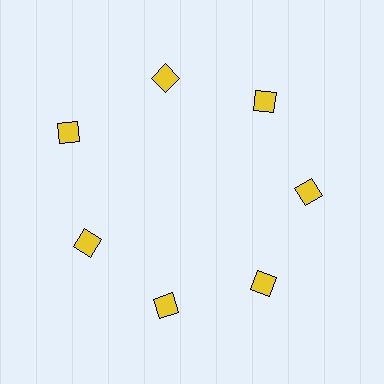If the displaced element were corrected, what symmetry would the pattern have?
It would have 7-fold rotational symmetry — the pattern would map onto itself every 51 degrees.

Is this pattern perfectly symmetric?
No. The 7 yellow diamonds are arranged in a ring, but one element near the 10 o'clock position is pushed outward from the center, breaking the 7-fold rotational symmetry.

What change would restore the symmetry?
The symmetry would be restored by moving it inward, back onto the ring so that all 7 diamonds sit at equal angles and equal distance from the center.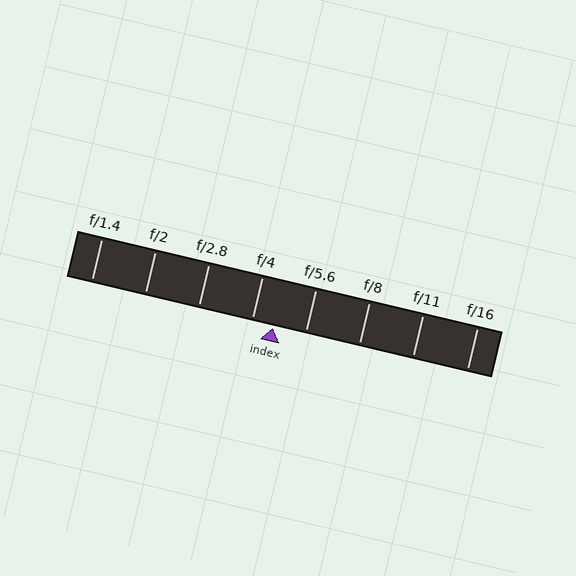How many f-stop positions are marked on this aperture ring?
There are 8 f-stop positions marked.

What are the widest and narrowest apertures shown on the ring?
The widest aperture shown is f/1.4 and the narrowest is f/16.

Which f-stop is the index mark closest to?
The index mark is closest to f/4.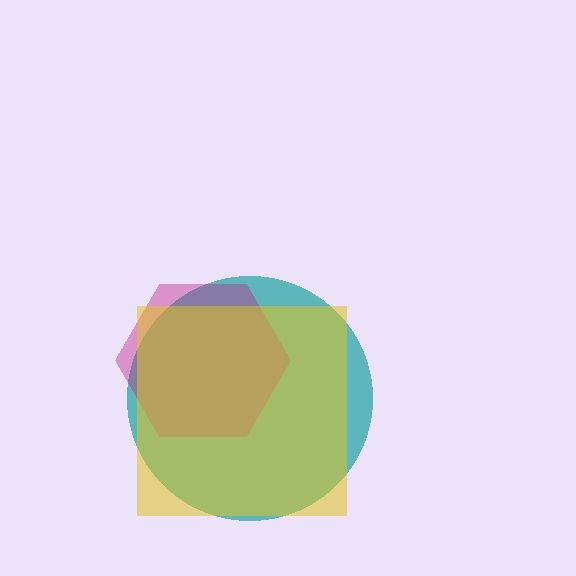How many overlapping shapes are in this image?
There are 3 overlapping shapes in the image.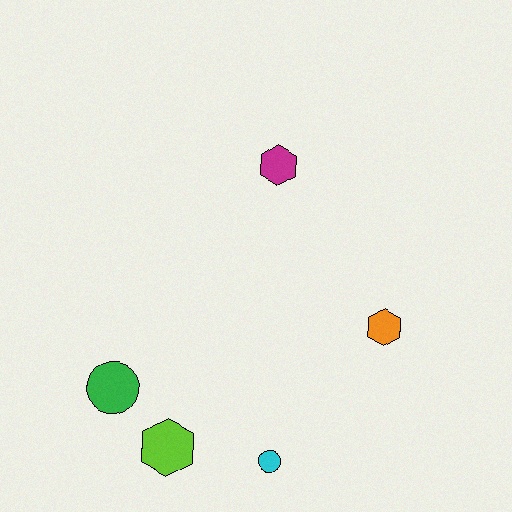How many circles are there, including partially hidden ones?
There are 2 circles.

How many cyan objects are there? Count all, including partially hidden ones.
There is 1 cyan object.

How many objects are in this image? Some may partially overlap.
There are 5 objects.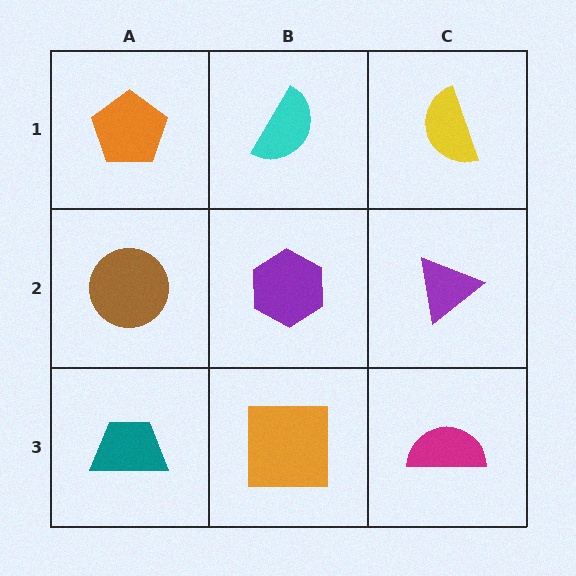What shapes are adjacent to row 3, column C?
A purple triangle (row 2, column C), an orange square (row 3, column B).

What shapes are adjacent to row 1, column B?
A purple hexagon (row 2, column B), an orange pentagon (row 1, column A), a yellow semicircle (row 1, column C).